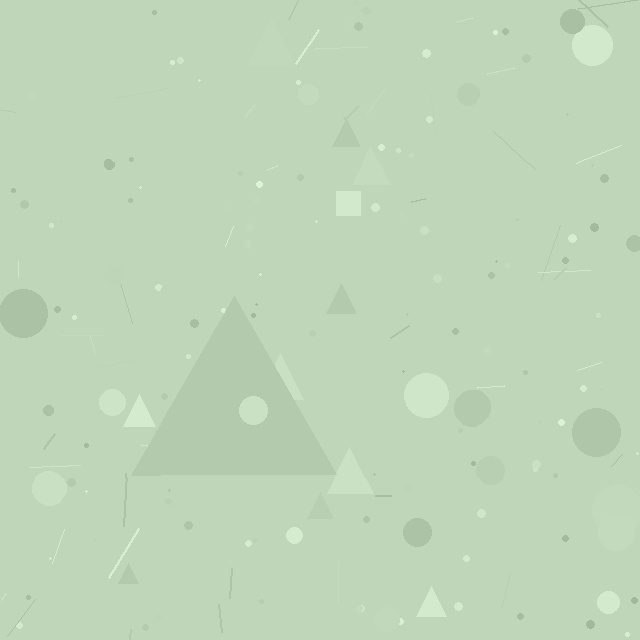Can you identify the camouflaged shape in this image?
The camouflaged shape is a triangle.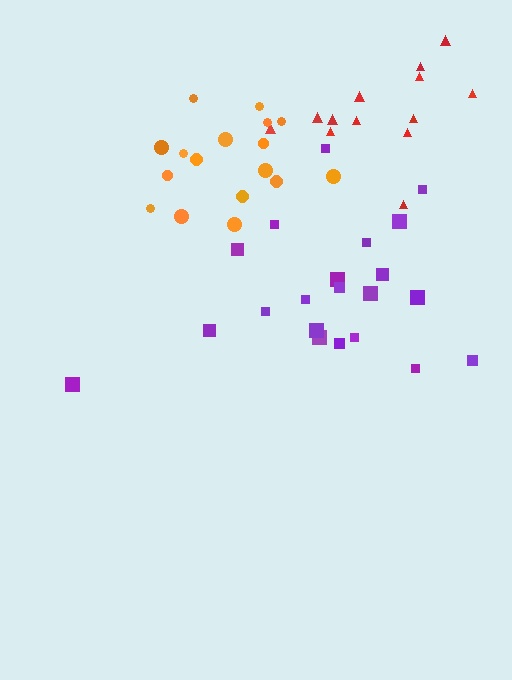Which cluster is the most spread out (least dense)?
Red.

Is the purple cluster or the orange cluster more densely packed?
Orange.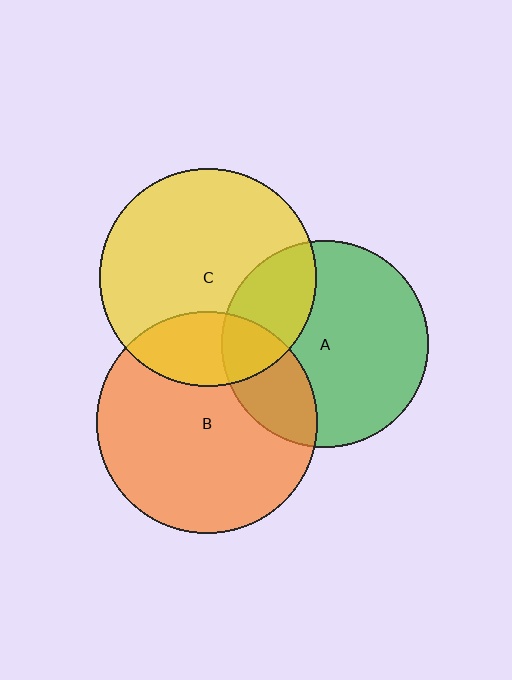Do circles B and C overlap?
Yes.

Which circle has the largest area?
Circle B (orange).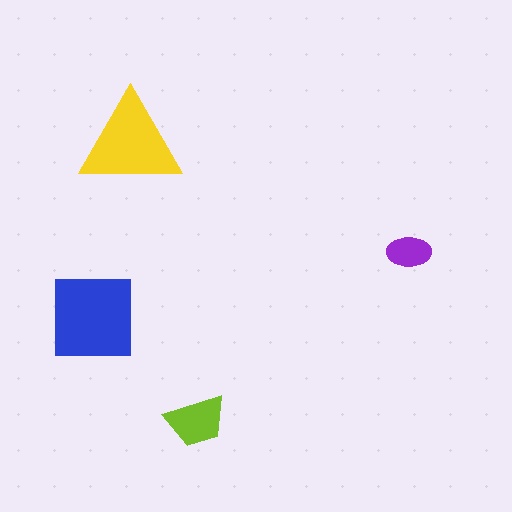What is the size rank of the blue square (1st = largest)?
1st.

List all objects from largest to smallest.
The blue square, the yellow triangle, the lime trapezoid, the purple ellipse.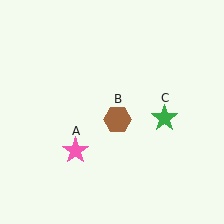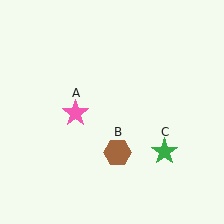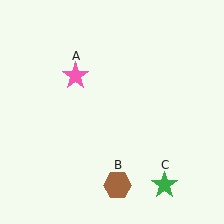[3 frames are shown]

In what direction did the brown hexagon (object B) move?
The brown hexagon (object B) moved down.